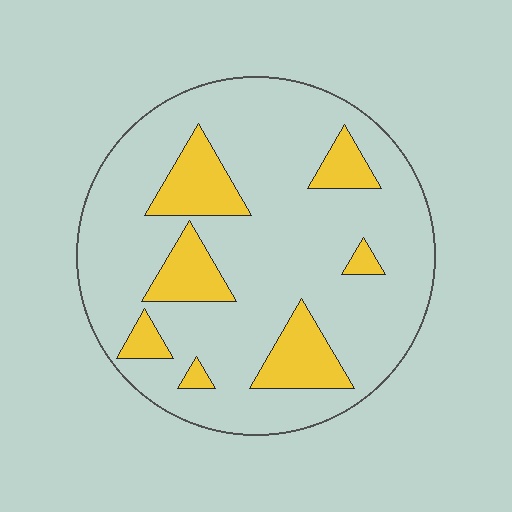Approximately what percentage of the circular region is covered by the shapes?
Approximately 20%.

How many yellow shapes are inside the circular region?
7.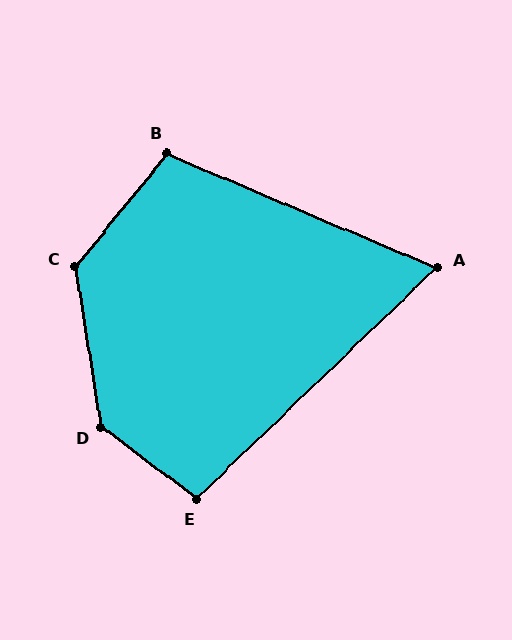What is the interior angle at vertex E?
Approximately 99 degrees (obtuse).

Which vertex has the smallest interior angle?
A, at approximately 67 degrees.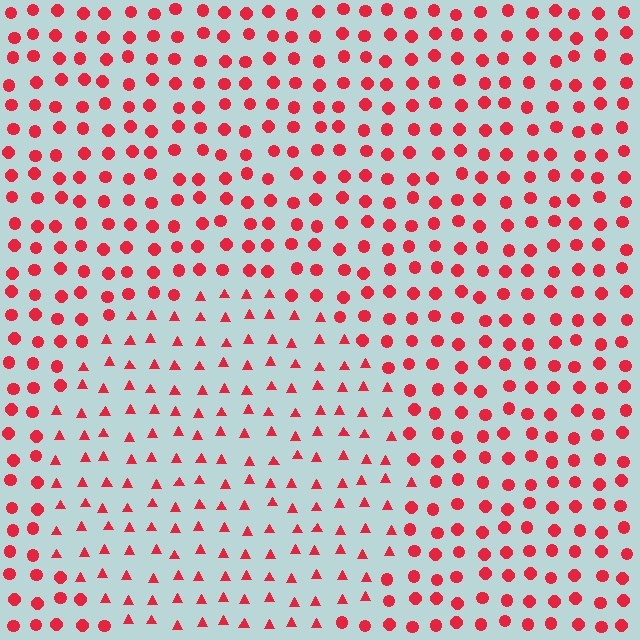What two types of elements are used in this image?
The image uses triangles inside the circle region and circles outside it.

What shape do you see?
I see a circle.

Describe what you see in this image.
The image is filled with small red elements arranged in a uniform grid. A circle-shaped region contains triangles, while the surrounding area contains circles. The boundary is defined purely by the change in element shape.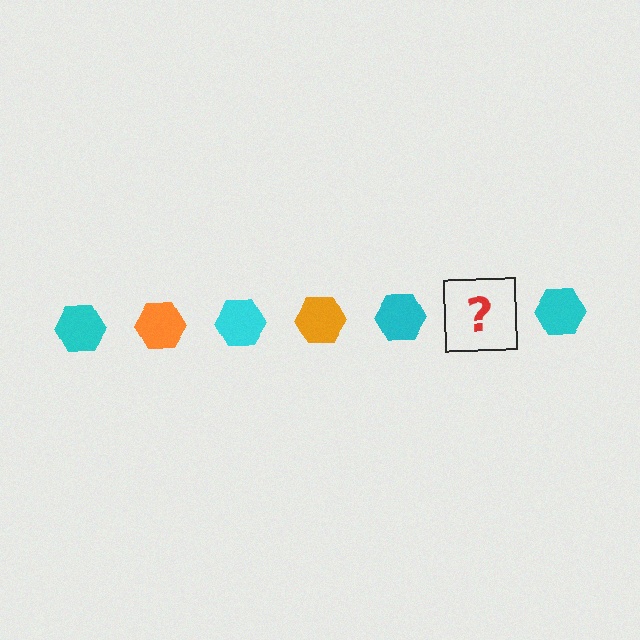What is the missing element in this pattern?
The missing element is an orange hexagon.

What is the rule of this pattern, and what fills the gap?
The rule is that the pattern cycles through cyan, orange hexagons. The gap should be filled with an orange hexagon.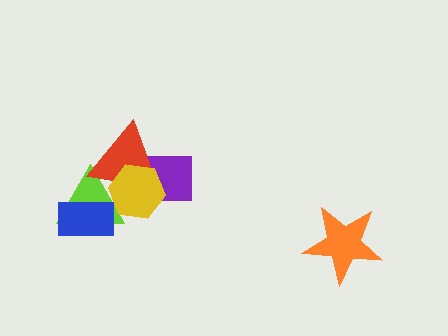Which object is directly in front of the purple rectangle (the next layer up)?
The red triangle is directly in front of the purple rectangle.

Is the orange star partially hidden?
No, no other shape covers it.